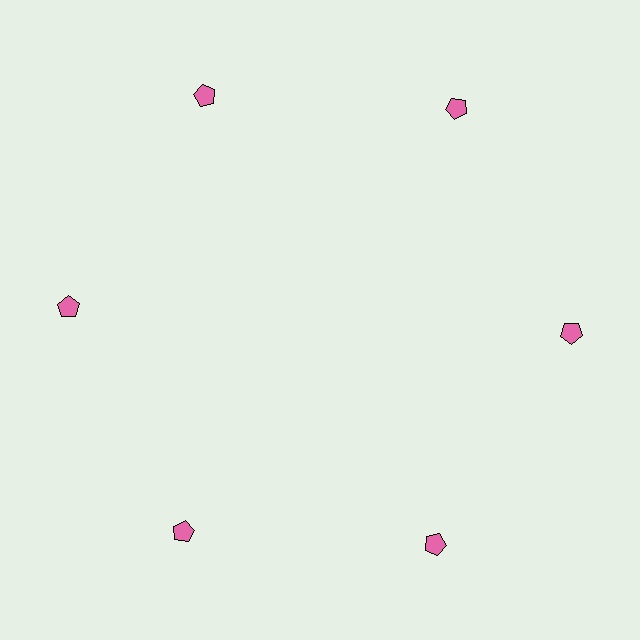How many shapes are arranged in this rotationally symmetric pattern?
There are 6 shapes, arranged in 6 groups of 1.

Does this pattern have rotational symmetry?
Yes, this pattern has 6-fold rotational symmetry. It looks the same after rotating 60 degrees around the center.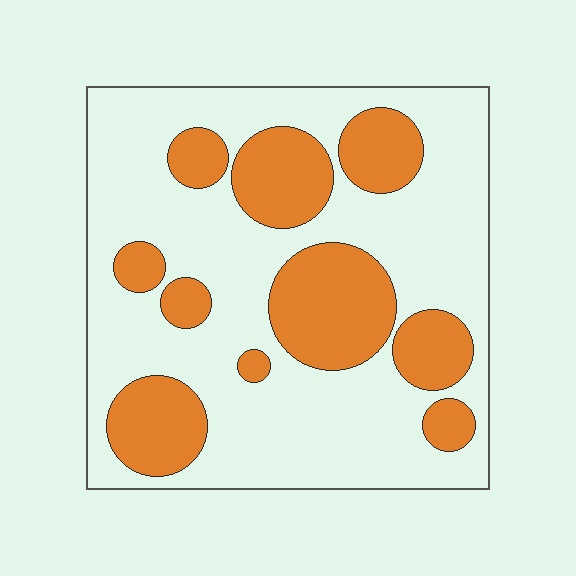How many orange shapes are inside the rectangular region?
10.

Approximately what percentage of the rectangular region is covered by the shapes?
Approximately 30%.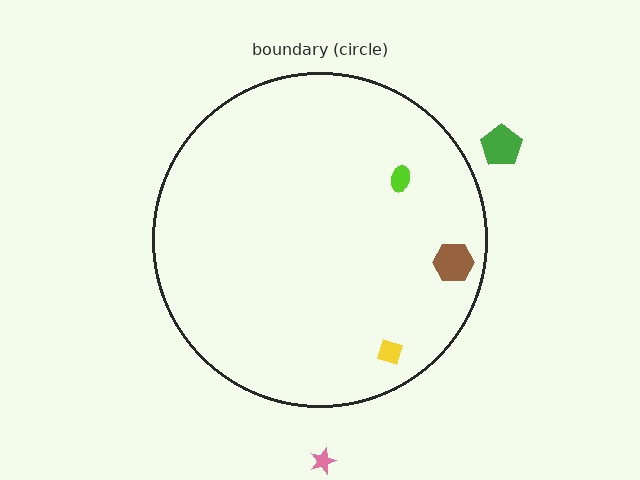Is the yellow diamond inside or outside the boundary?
Inside.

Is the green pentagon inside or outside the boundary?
Outside.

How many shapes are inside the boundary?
3 inside, 2 outside.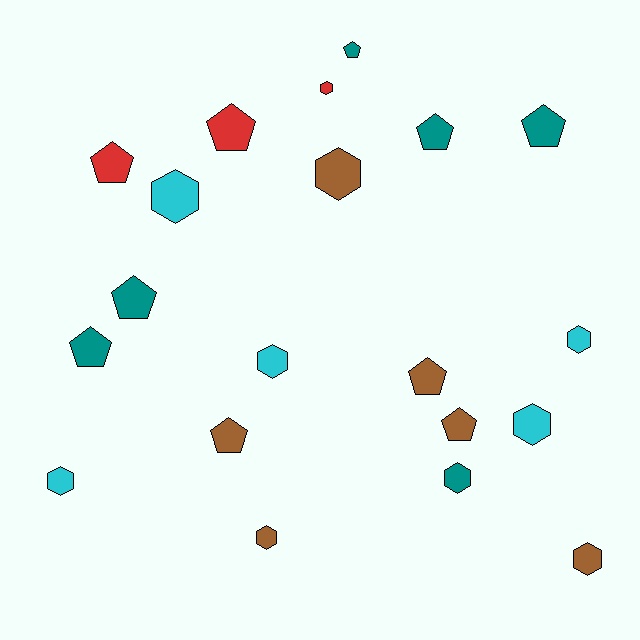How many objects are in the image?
There are 20 objects.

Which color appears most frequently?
Teal, with 6 objects.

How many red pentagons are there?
There are 2 red pentagons.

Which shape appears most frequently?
Hexagon, with 10 objects.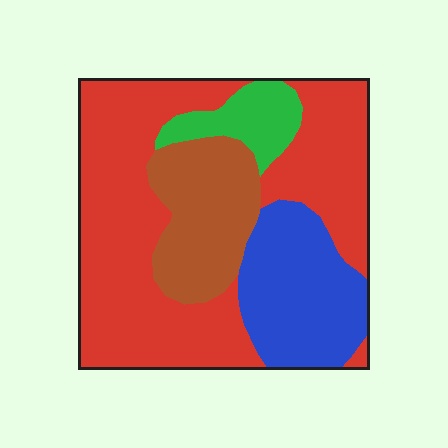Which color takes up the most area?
Red, at roughly 55%.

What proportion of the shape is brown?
Brown covers around 15% of the shape.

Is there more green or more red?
Red.